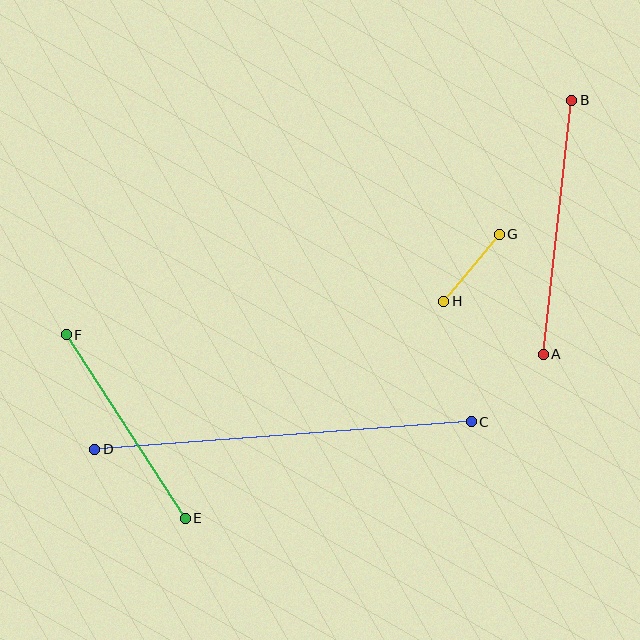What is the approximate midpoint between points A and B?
The midpoint is at approximately (557, 227) pixels.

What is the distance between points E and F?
The distance is approximately 219 pixels.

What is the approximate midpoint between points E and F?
The midpoint is at approximately (126, 427) pixels.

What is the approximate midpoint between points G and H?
The midpoint is at approximately (472, 268) pixels.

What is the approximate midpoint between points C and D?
The midpoint is at approximately (283, 435) pixels.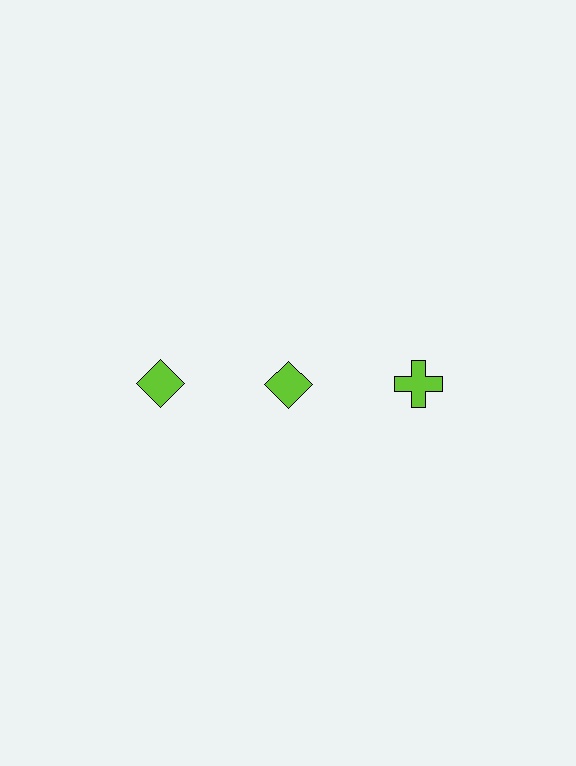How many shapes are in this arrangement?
There are 3 shapes arranged in a grid pattern.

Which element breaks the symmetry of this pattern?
The lime cross in the top row, center column breaks the symmetry. All other shapes are lime diamonds.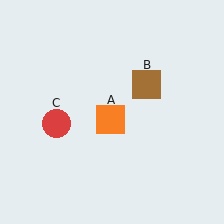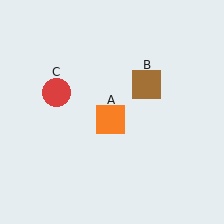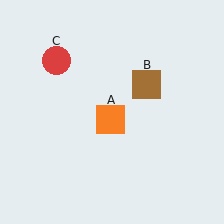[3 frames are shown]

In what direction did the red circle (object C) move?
The red circle (object C) moved up.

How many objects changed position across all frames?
1 object changed position: red circle (object C).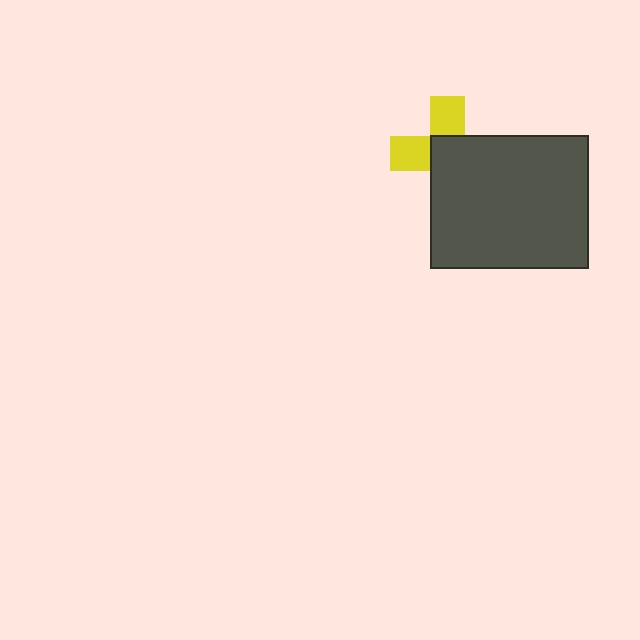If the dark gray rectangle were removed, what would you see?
You would see the complete yellow cross.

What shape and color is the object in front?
The object in front is a dark gray rectangle.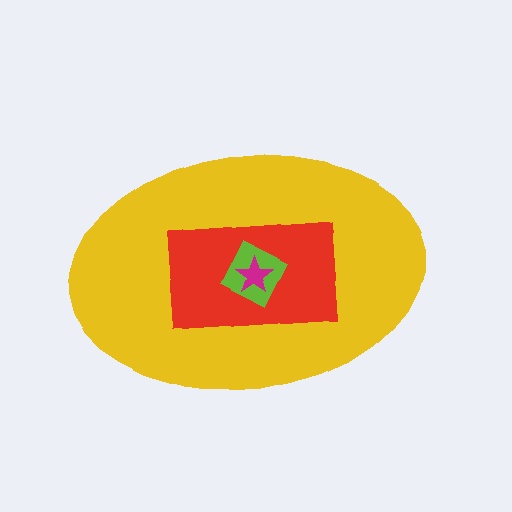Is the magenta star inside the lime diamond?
Yes.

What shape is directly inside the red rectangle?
The lime diamond.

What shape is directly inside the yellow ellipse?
The red rectangle.